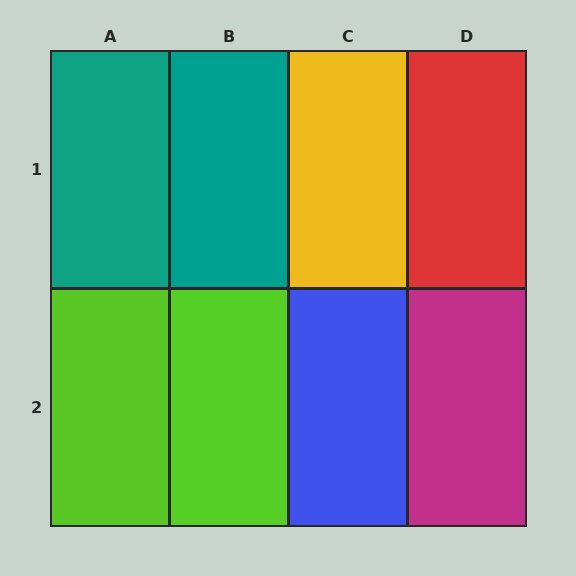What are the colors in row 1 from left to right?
Teal, teal, yellow, red.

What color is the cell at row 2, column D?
Magenta.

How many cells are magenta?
1 cell is magenta.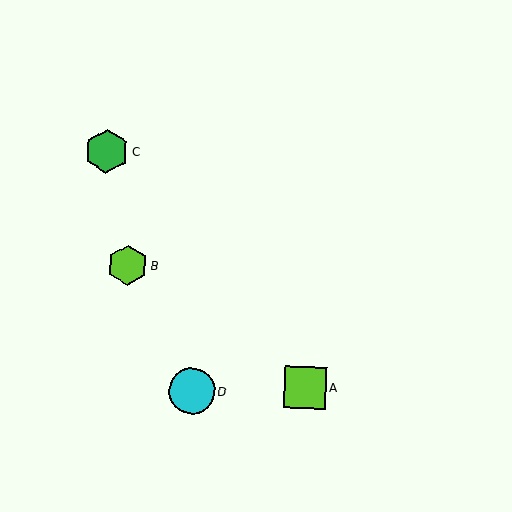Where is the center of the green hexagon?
The center of the green hexagon is at (107, 151).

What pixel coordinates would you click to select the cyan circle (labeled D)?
Click at (192, 391) to select the cyan circle D.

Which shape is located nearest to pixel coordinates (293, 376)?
The lime square (labeled A) at (305, 387) is nearest to that location.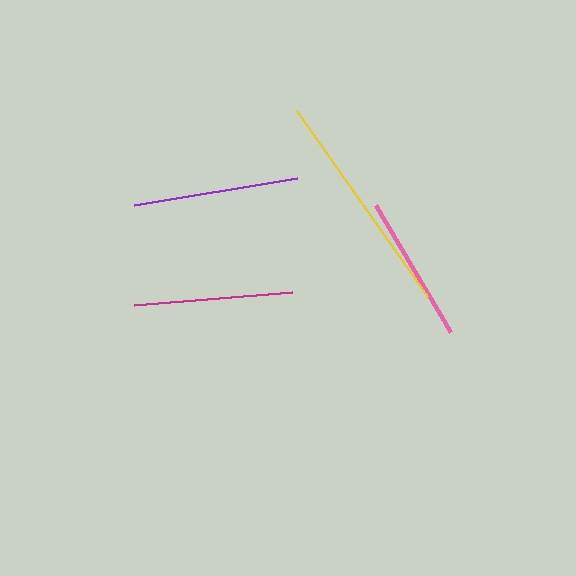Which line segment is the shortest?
The pink line is the shortest at approximately 148 pixels.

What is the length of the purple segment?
The purple segment is approximately 165 pixels long.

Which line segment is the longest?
The yellow line is the longest at approximately 227 pixels.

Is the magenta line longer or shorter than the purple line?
The purple line is longer than the magenta line.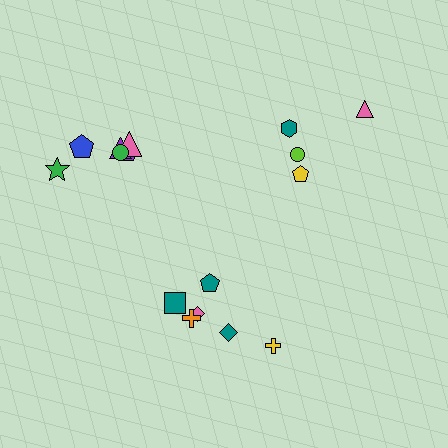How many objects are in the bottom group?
There are 6 objects.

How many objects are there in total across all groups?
There are 16 objects.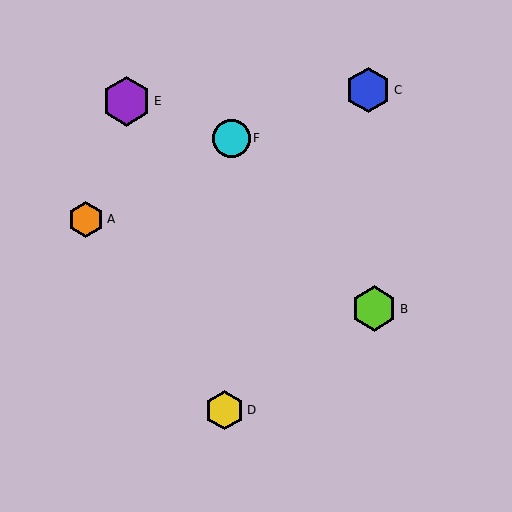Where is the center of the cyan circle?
The center of the cyan circle is at (231, 138).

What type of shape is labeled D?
Shape D is a yellow hexagon.